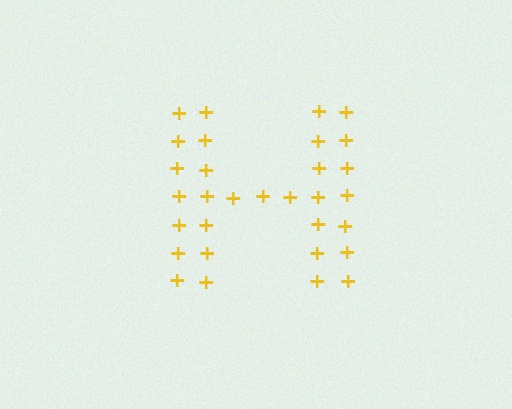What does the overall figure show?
The overall figure shows the letter H.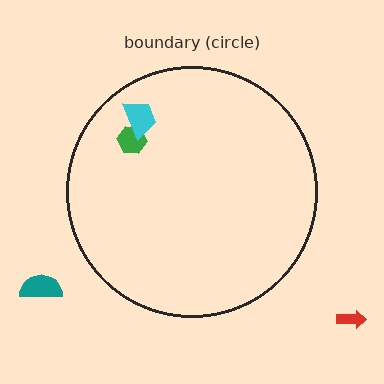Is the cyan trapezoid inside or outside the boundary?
Inside.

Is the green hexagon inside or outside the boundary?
Inside.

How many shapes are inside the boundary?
2 inside, 2 outside.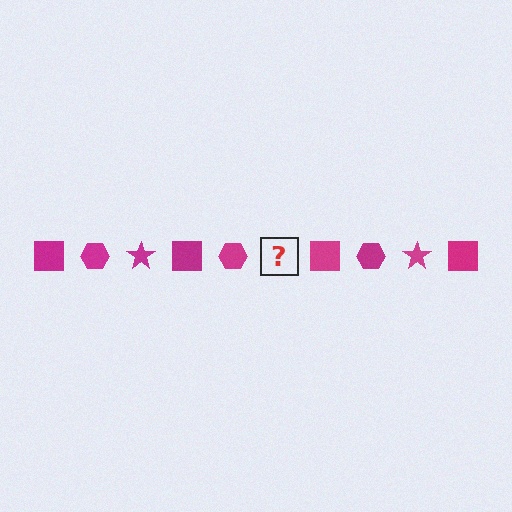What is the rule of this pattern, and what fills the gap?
The rule is that the pattern cycles through square, hexagon, star shapes in magenta. The gap should be filled with a magenta star.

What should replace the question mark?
The question mark should be replaced with a magenta star.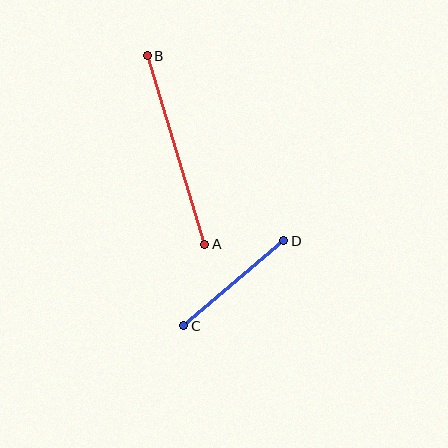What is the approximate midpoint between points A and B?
The midpoint is at approximately (176, 150) pixels.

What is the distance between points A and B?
The distance is approximately 197 pixels.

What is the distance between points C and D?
The distance is approximately 131 pixels.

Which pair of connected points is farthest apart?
Points A and B are farthest apart.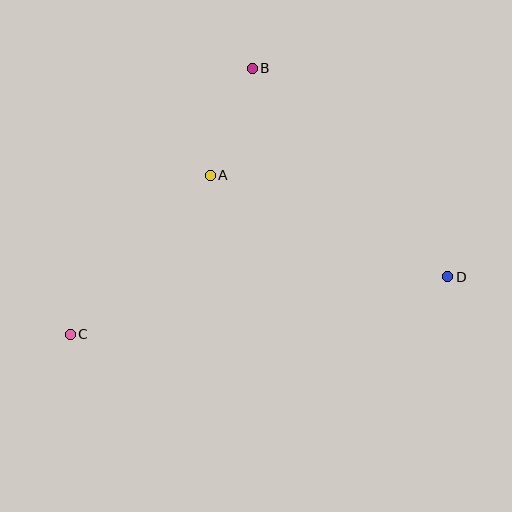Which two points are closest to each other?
Points A and B are closest to each other.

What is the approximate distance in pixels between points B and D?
The distance between B and D is approximately 286 pixels.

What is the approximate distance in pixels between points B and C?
The distance between B and C is approximately 322 pixels.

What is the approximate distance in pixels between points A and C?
The distance between A and C is approximately 212 pixels.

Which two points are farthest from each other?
Points C and D are farthest from each other.